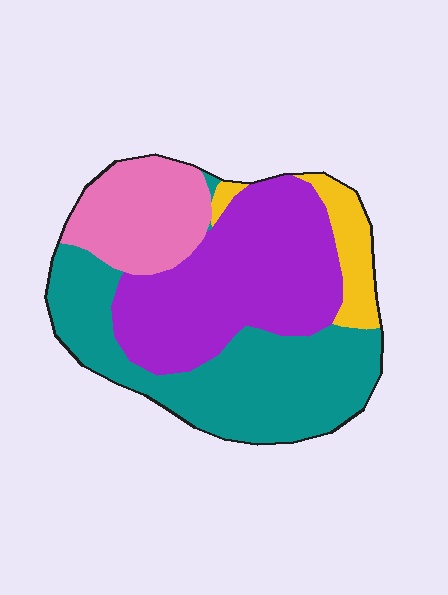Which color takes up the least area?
Yellow, at roughly 10%.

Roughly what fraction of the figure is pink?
Pink takes up between a sixth and a third of the figure.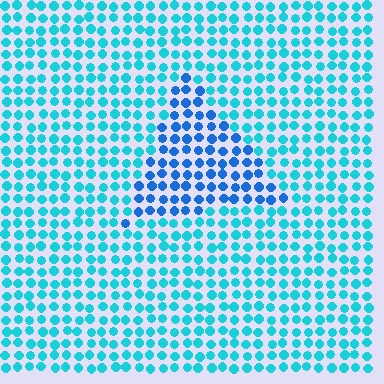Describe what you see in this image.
The image is filled with small cyan elements in a uniform arrangement. A triangle-shaped region is visible where the elements are tinted to a slightly different hue, forming a subtle color boundary.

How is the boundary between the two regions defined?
The boundary is defined purely by a slight shift in hue (about 31 degrees). Spacing, size, and orientation are identical on both sides.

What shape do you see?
I see a triangle.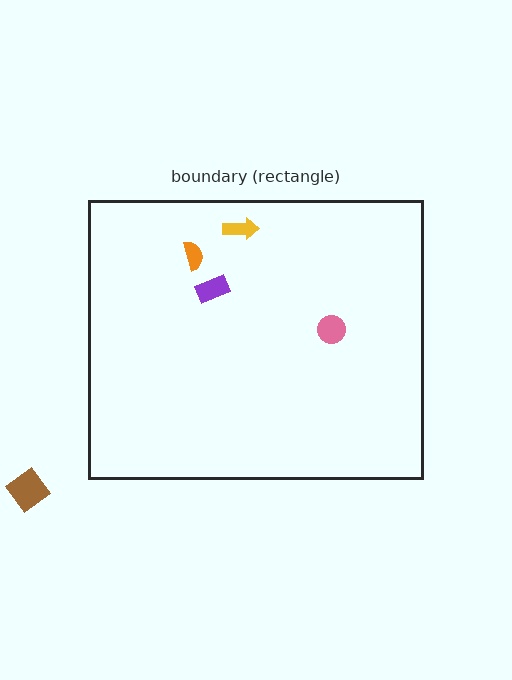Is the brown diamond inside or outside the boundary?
Outside.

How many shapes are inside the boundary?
4 inside, 1 outside.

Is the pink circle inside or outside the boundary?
Inside.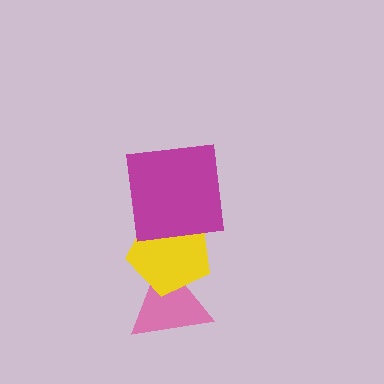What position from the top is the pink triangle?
The pink triangle is 3rd from the top.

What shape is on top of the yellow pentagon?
The magenta square is on top of the yellow pentagon.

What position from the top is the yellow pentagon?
The yellow pentagon is 2nd from the top.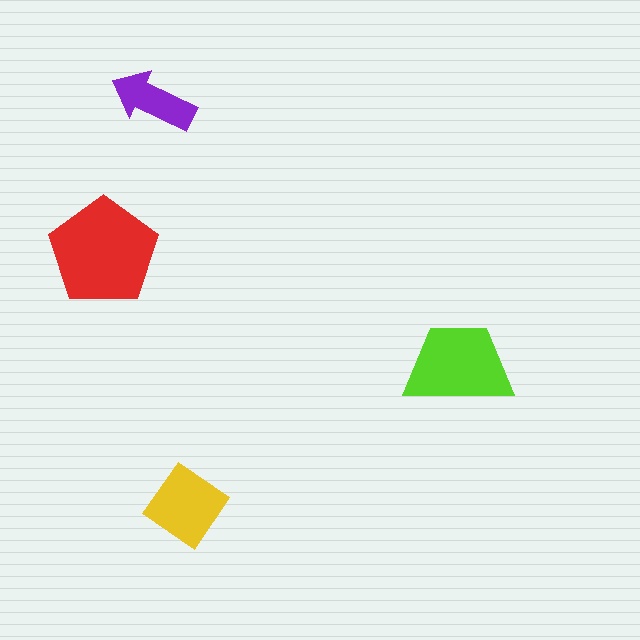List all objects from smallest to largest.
The purple arrow, the yellow diamond, the lime trapezoid, the red pentagon.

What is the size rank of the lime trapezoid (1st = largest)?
2nd.